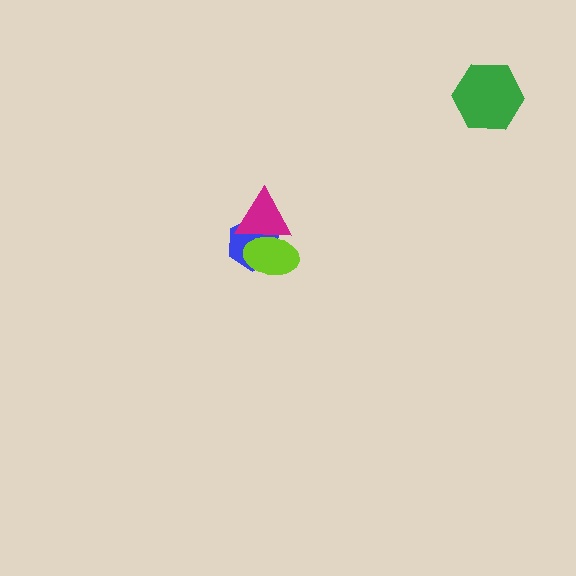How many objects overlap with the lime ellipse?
2 objects overlap with the lime ellipse.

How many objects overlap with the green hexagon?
0 objects overlap with the green hexagon.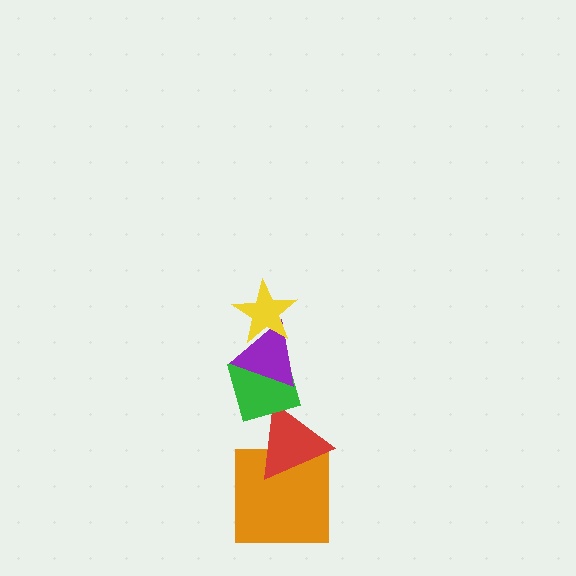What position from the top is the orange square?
The orange square is 5th from the top.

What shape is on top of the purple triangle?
The yellow star is on top of the purple triangle.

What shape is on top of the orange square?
The red triangle is on top of the orange square.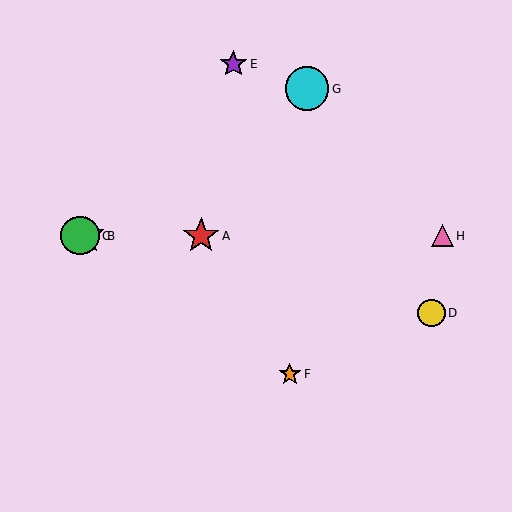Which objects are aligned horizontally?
Objects A, B, C, H are aligned horizontally.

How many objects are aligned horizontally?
4 objects (A, B, C, H) are aligned horizontally.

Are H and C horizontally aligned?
Yes, both are at y≈236.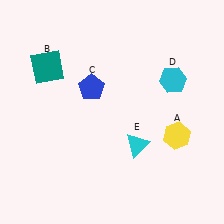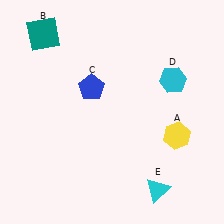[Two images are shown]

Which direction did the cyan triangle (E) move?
The cyan triangle (E) moved down.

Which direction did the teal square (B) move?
The teal square (B) moved up.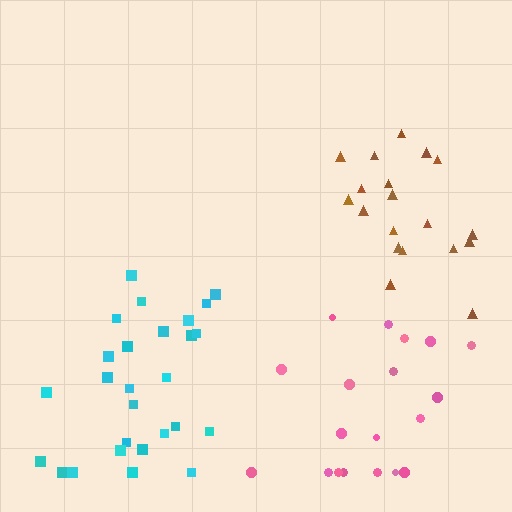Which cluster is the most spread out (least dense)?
Pink.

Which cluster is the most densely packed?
Cyan.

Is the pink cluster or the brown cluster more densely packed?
Brown.